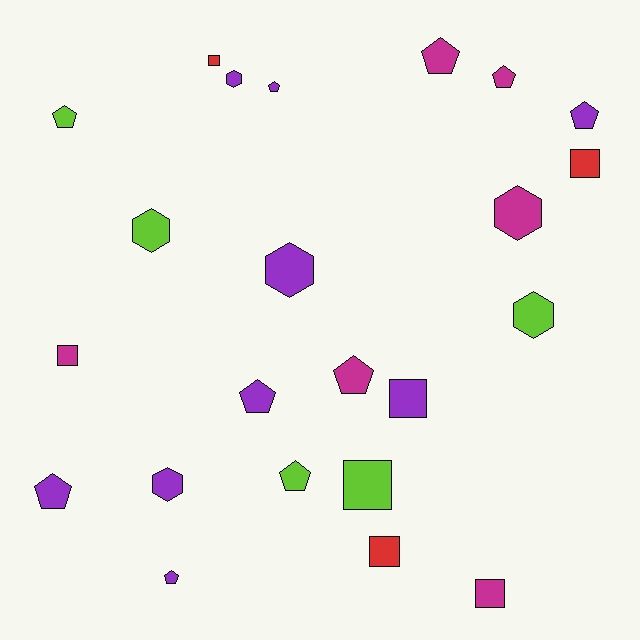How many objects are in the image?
There are 23 objects.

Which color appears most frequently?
Purple, with 9 objects.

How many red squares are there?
There are 3 red squares.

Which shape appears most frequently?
Pentagon, with 10 objects.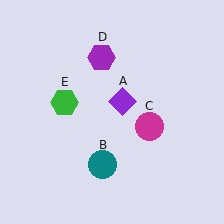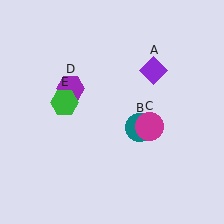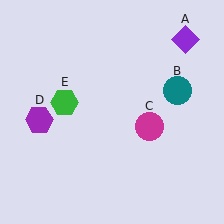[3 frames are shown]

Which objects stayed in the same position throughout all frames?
Magenta circle (object C) and green hexagon (object E) remained stationary.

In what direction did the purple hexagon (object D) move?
The purple hexagon (object D) moved down and to the left.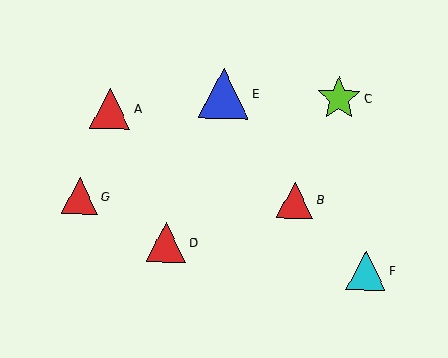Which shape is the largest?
The blue triangle (labeled E) is the largest.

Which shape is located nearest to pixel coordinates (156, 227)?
The red triangle (labeled D) at (166, 242) is nearest to that location.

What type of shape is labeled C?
Shape C is a lime star.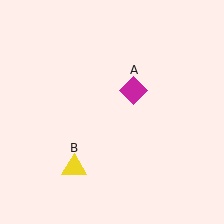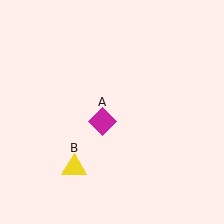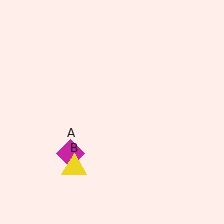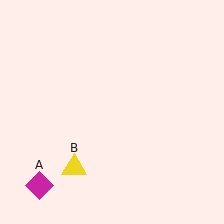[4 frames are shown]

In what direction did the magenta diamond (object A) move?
The magenta diamond (object A) moved down and to the left.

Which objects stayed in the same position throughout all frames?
Yellow triangle (object B) remained stationary.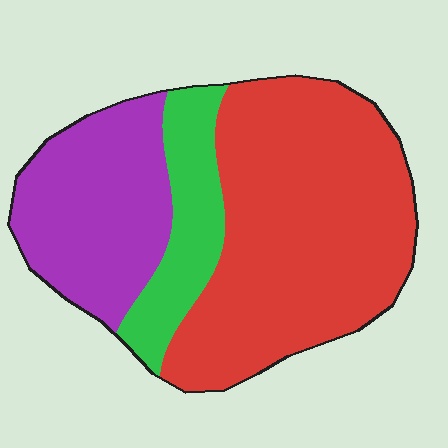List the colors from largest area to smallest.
From largest to smallest: red, purple, green.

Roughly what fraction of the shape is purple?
Purple covers roughly 30% of the shape.